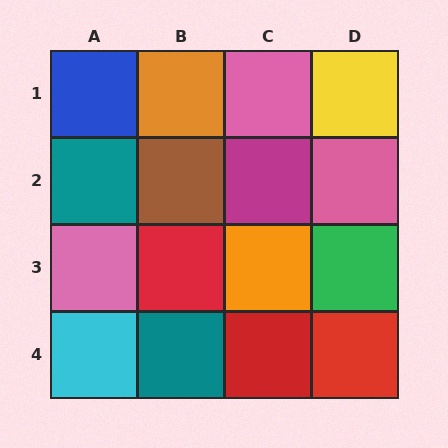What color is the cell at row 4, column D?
Red.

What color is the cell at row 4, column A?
Cyan.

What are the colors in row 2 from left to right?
Teal, brown, magenta, pink.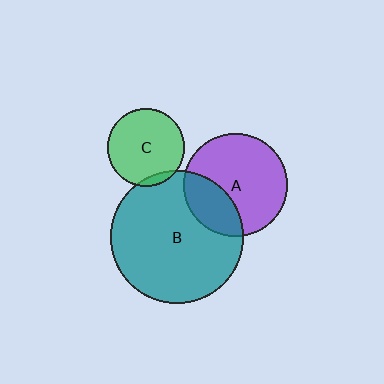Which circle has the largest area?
Circle B (teal).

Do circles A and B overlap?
Yes.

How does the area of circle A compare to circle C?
Approximately 1.8 times.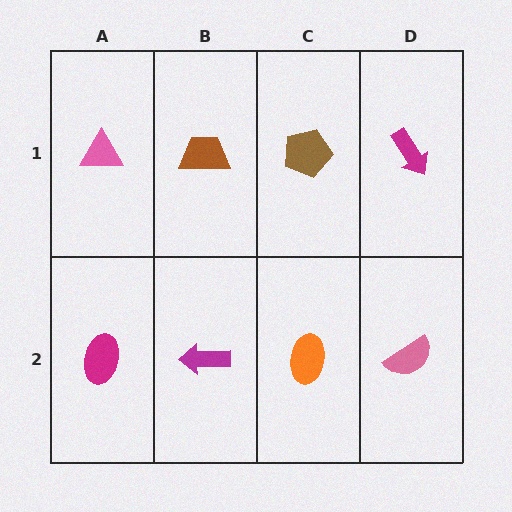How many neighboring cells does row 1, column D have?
2.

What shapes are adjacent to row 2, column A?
A pink triangle (row 1, column A), a magenta arrow (row 2, column B).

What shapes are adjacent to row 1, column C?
An orange ellipse (row 2, column C), a brown trapezoid (row 1, column B), a magenta arrow (row 1, column D).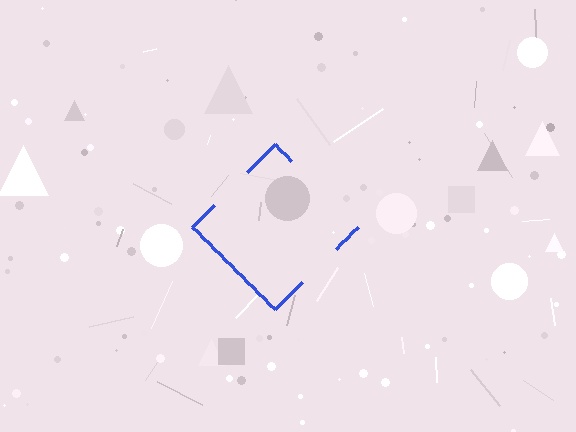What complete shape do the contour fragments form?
The contour fragments form a diamond.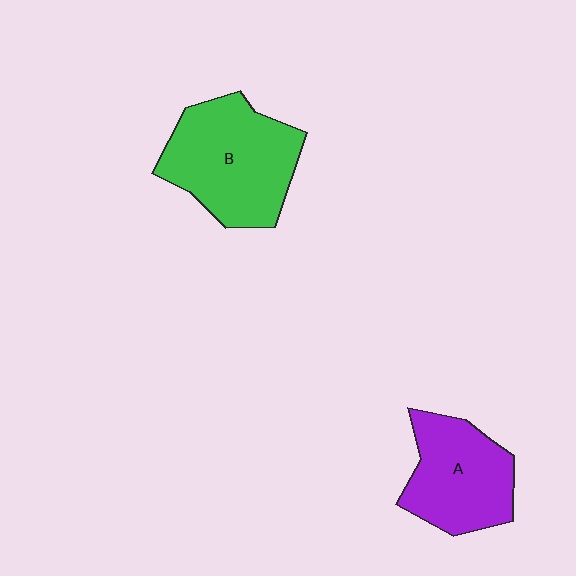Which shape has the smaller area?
Shape A (purple).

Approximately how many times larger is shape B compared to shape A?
Approximately 1.3 times.